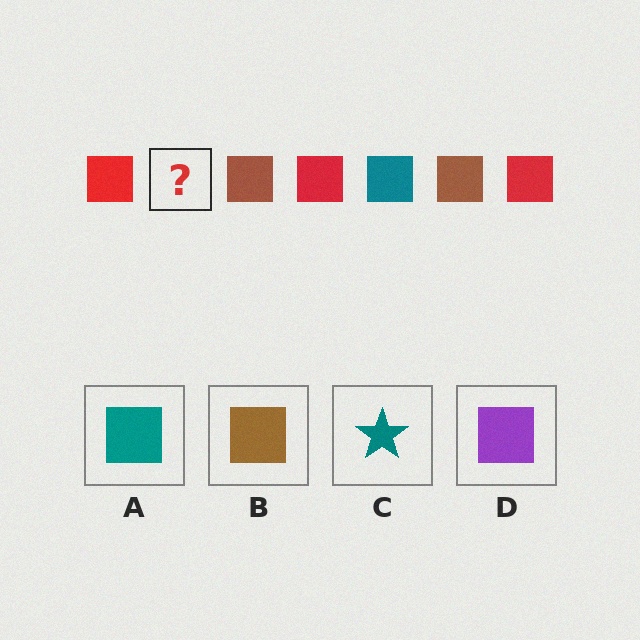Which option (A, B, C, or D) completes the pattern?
A.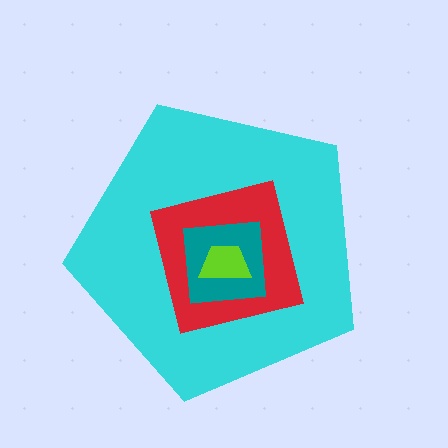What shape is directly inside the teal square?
The lime trapezoid.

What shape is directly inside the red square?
The teal square.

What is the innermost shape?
The lime trapezoid.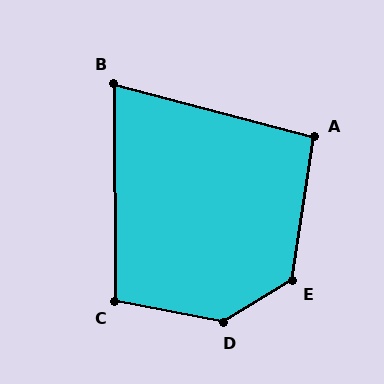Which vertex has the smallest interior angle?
B, at approximately 75 degrees.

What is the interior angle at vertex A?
Approximately 96 degrees (obtuse).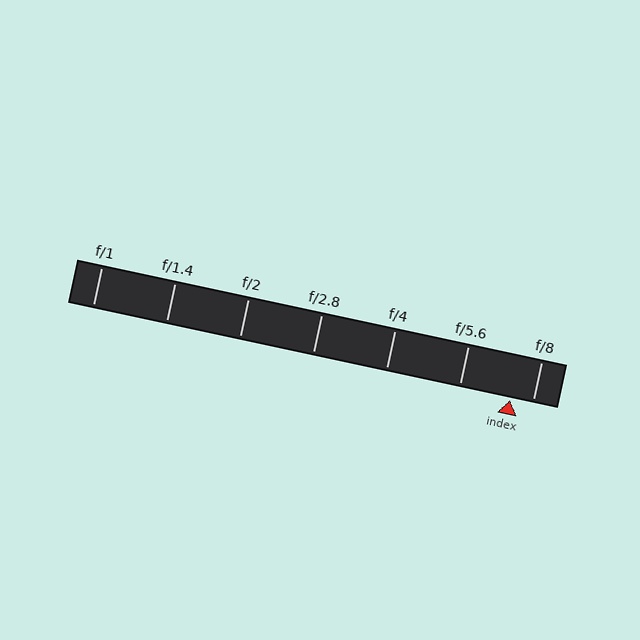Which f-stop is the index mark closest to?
The index mark is closest to f/8.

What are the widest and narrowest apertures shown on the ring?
The widest aperture shown is f/1 and the narrowest is f/8.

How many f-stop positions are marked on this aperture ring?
There are 7 f-stop positions marked.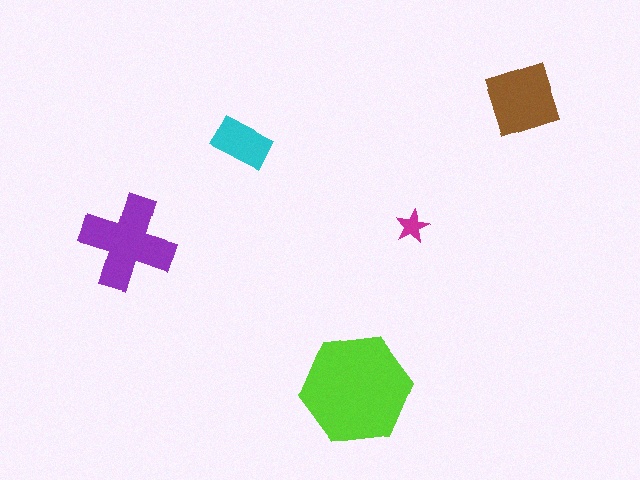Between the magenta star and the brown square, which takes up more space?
The brown square.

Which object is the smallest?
The magenta star.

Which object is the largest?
The lime hexagon.